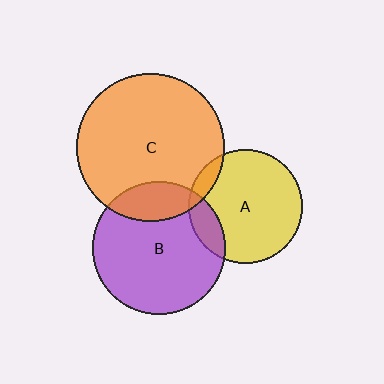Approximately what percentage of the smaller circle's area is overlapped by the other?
Approximately 15%.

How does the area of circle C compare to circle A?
Approximately 1.7 times.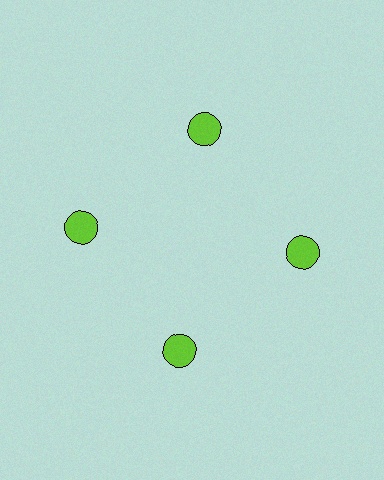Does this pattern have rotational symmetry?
Yes, this pattern has 4-fold rotational symmetry. It looks the same after rotating 90 degrees around the center.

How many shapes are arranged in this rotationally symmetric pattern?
There are 4 shapes, arranged in 4 groups of 1.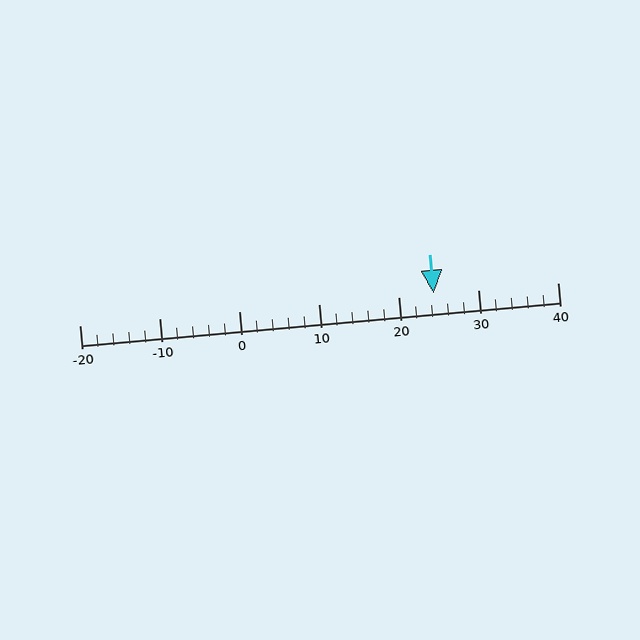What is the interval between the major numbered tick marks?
The major tick marks are spaced 10 units apart.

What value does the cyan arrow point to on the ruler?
The cyan arrow points to approximately 24.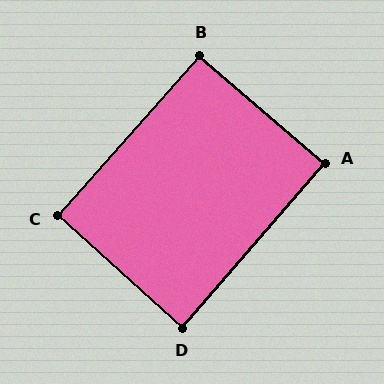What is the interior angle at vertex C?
Approximately 90 degrees (approximately right).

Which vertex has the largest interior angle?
B, at approximately 91 degrees.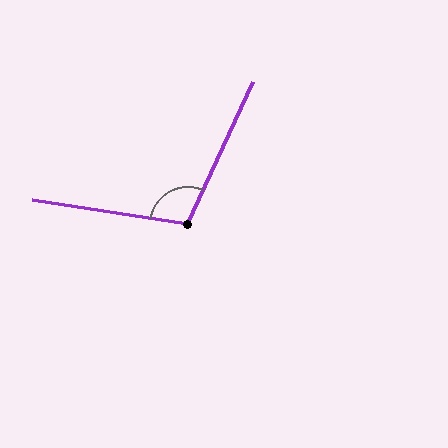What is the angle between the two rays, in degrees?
Approximately 106 degrees.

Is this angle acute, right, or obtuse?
It is obtuse.